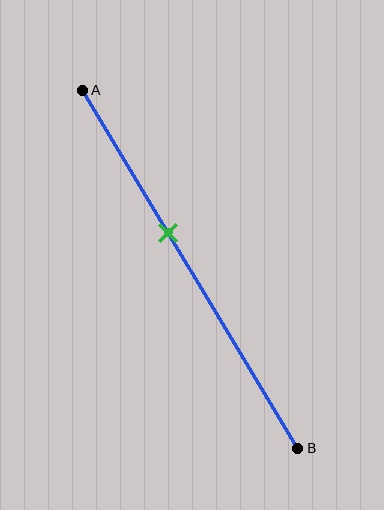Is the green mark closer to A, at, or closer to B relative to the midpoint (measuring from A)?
The green mark is closer to point A than the midpoint of segment AB.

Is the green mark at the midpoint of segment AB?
No, the mark is at about 40% from A, not at the 50% midpoint.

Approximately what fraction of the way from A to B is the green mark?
The green mark is approximately 40% of the way from A to B.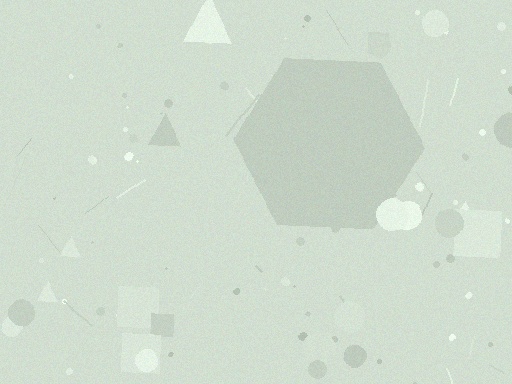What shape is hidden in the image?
A hexagon is hidden in the image.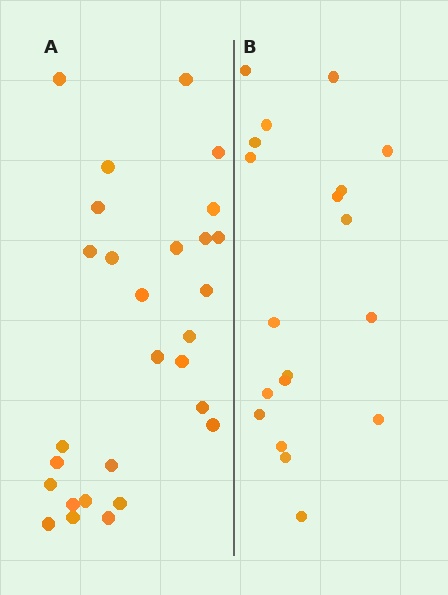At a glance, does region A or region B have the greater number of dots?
Region A (the left region) has more dots.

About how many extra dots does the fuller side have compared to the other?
Region A has roughly 8 or so more dots than region B.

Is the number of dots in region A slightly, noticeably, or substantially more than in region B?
Region A has substantially more. The ratio is roughly 1.5 to 1.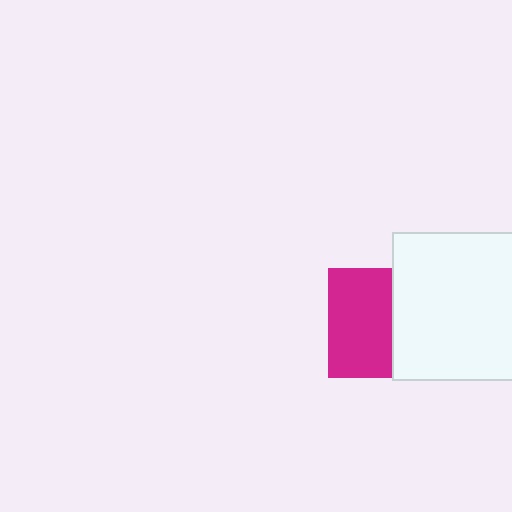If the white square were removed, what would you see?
You would see the complete magenta square.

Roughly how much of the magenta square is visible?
About half of it is visible (roughly 57%).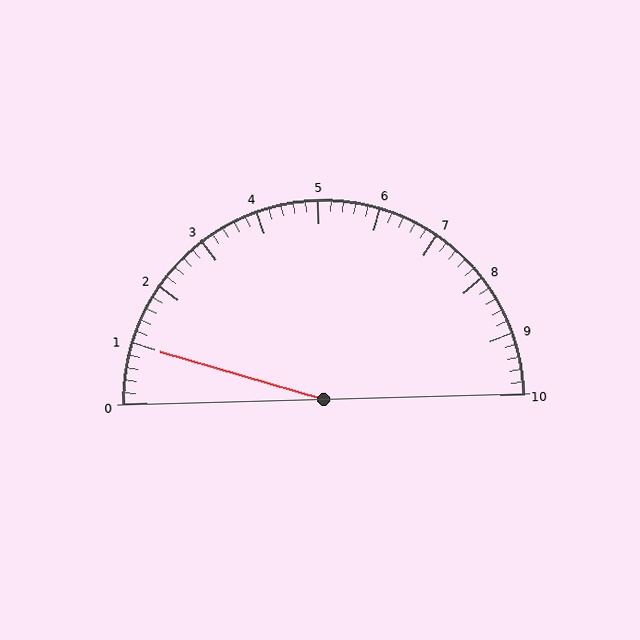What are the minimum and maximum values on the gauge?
The gauge ranges from 0 to 10.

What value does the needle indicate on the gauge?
The needle indicates approximately 1.0.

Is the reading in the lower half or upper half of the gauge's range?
The reading is in the lower half of the range (0 to 10).